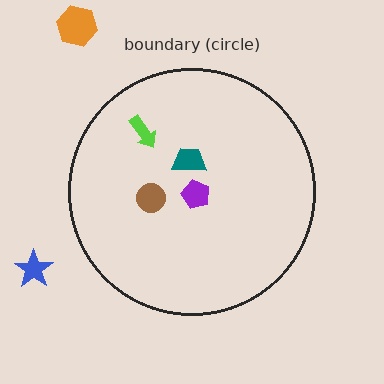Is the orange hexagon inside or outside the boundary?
Outside.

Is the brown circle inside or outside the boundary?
Inside.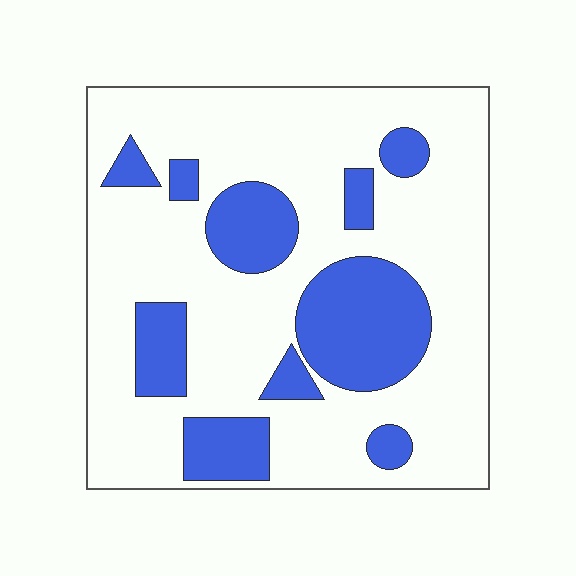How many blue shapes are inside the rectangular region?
10.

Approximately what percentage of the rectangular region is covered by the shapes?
Approximately 25%.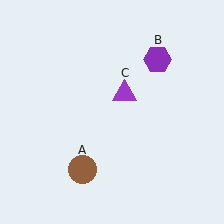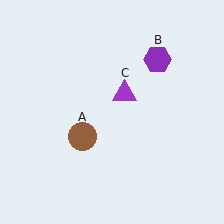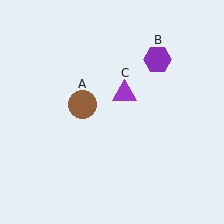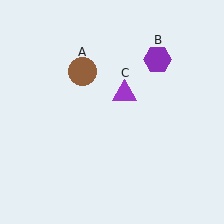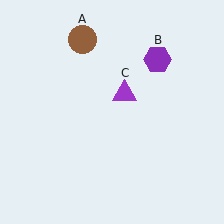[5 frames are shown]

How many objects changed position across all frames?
1 object changed position: brown circle (object A).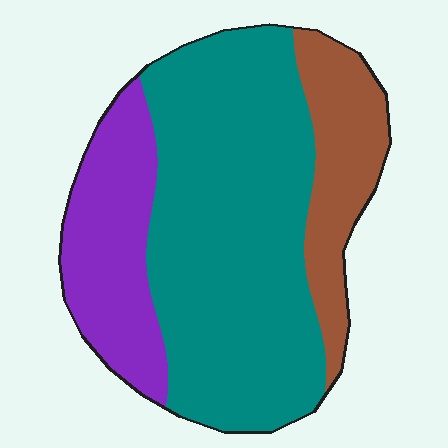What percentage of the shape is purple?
Purple covers around 20% of the shape.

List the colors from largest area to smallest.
From largest to smallest: teal, purple, brown.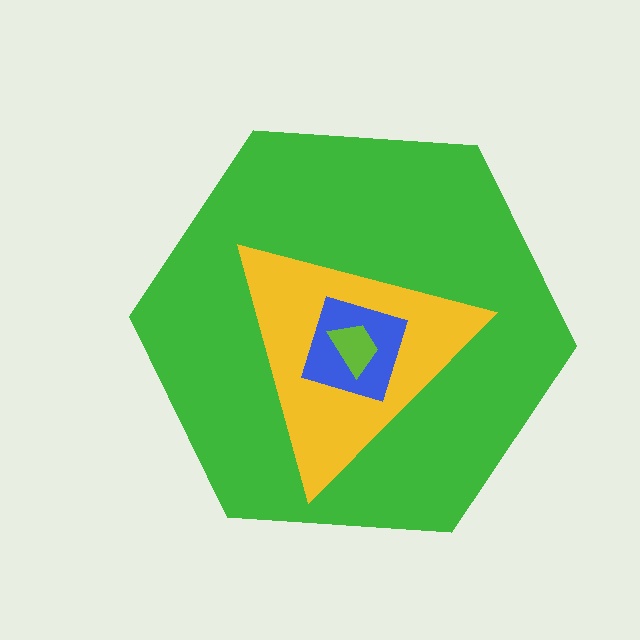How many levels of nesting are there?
4.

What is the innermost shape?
The lime trapezoid.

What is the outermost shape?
The green hexagon.